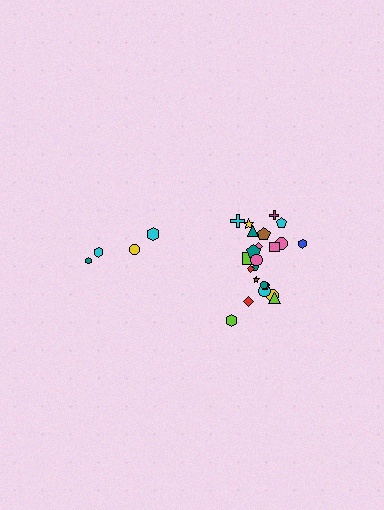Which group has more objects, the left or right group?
The right group.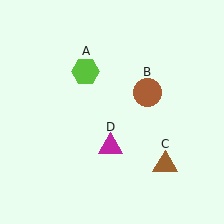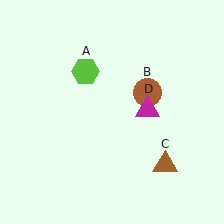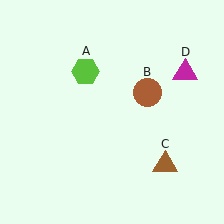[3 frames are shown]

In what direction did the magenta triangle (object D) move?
The magenta triangle (object D) moved up and to the right.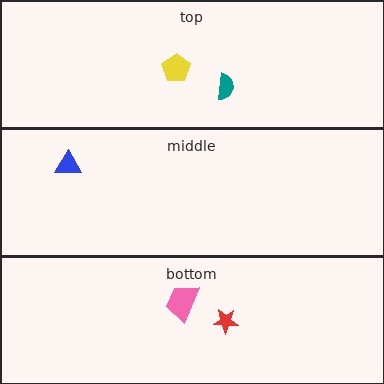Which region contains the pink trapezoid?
The bottom region.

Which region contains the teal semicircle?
The top region.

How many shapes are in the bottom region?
2.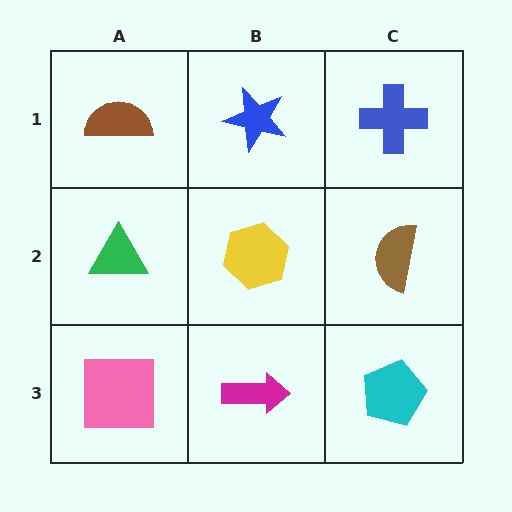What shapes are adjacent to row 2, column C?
A blue cross (row 1, column C), a cyan pentagon (row 3, column C), a yellow hexagon (row 2, column B).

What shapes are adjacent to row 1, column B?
A yellow hexagon (row 2, column B), a brown semicircle (row 1, column A), a blue cross (row 1, column C).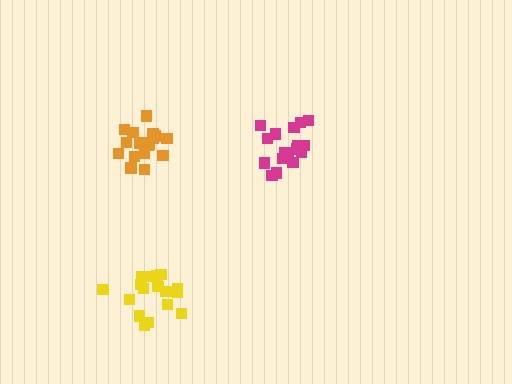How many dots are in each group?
Group 1: 17 dots, Group 2: 18 dots, Group 3: 18 dots (53 total).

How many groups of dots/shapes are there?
There are 3 groups.